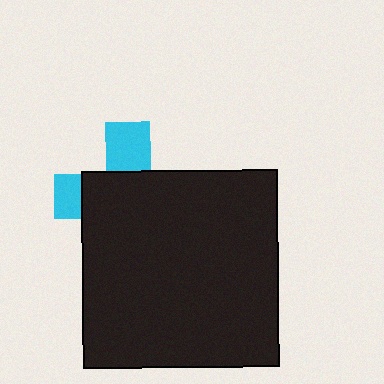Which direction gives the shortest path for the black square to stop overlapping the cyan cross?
Moving down gives the shortest separation.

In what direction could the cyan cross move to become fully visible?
The cyan cross could move up. That would shift it out from behind the black square entirely.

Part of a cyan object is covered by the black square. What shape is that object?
It is a cross.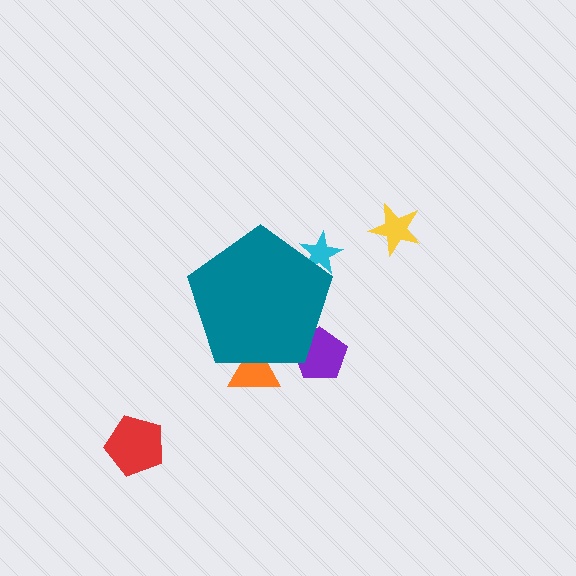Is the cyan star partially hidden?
Yes, the cyan star is partially hidden behind the teal pentagon.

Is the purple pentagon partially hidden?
Yes, the purple pentagon is partially hidden behind the teal pentagon.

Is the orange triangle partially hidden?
Yes, the orange triangle is partially hidden behind the teal pentagon.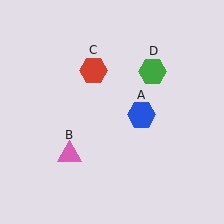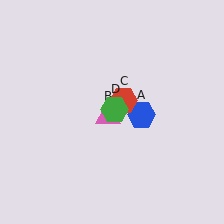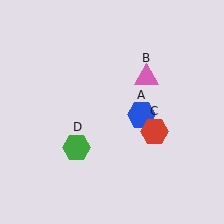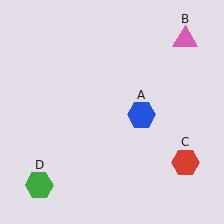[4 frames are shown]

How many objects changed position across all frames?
3 objects changed position: pink triangle (object B), red hexagon (object C), green hexagon (object D).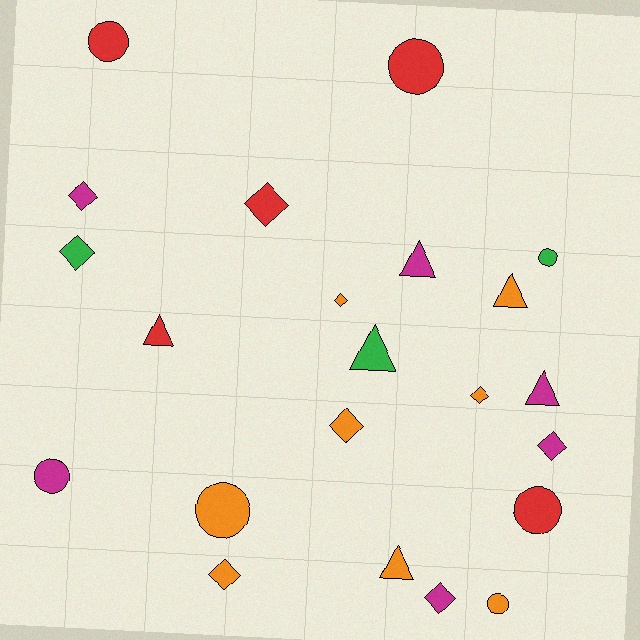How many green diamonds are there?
There is 1 green diamond.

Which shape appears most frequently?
Diamond, with 9 objects.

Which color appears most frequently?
Orange, with 8 objects.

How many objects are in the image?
There are 22 objects.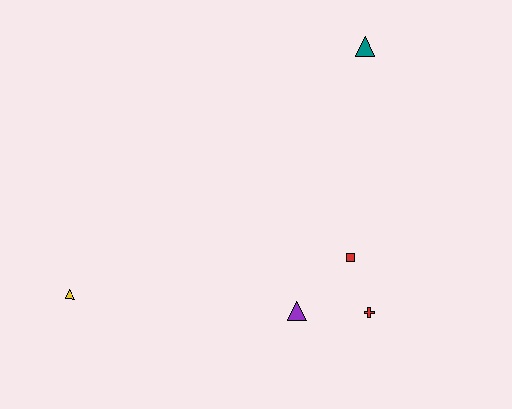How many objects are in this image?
There are 5 objects.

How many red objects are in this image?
There are 2 red objects.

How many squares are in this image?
There is 1 square.